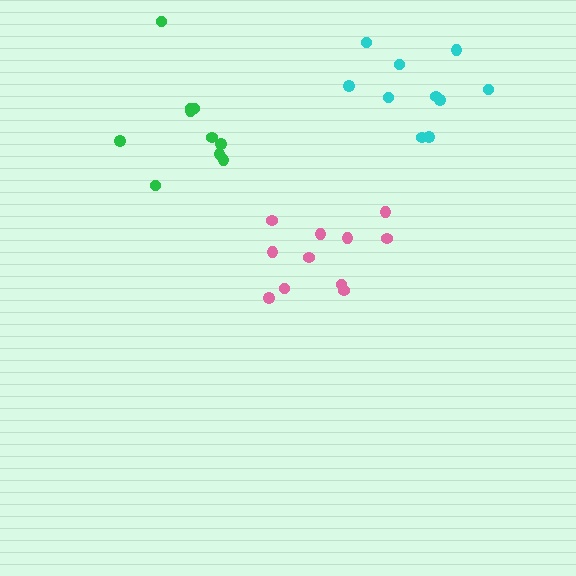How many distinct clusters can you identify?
There are 3 distinct clusters.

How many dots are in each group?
Group 1: 11 dots, Group 2: 10 dots, Group 3: 10 dots (31 total).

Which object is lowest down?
The pink cluster is bottommost.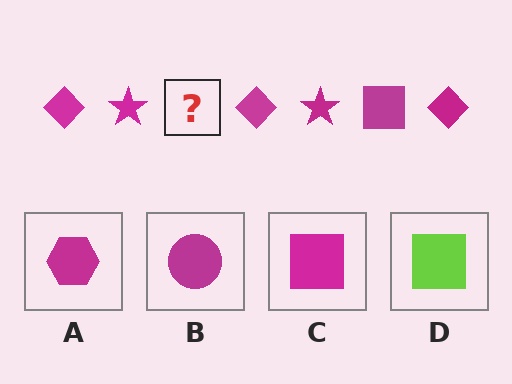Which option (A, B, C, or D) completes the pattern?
C.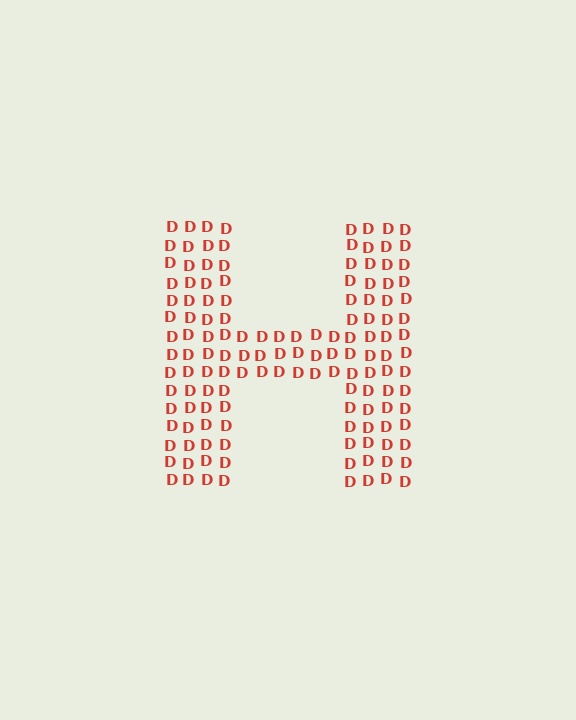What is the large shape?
The large shape is the letter H.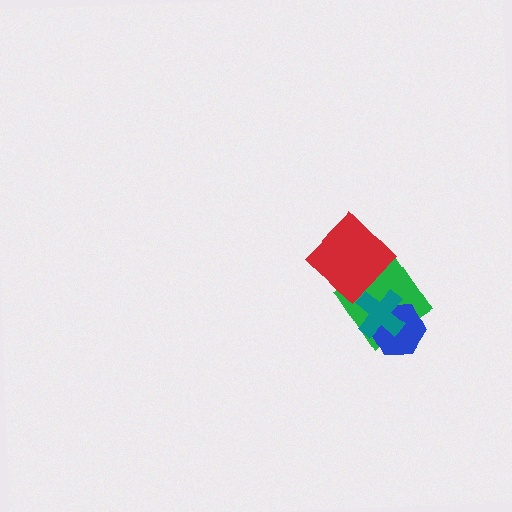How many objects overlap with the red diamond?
2 objects overlap with the red diamond.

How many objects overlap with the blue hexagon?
2 objects overlap with the blue hexagon.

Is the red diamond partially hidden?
No, no other shape covers it.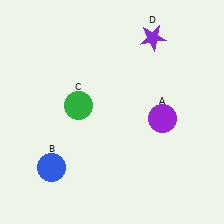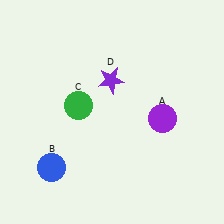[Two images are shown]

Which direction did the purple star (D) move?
The purple star (D) moved down.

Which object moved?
The purple star (D) moved down.